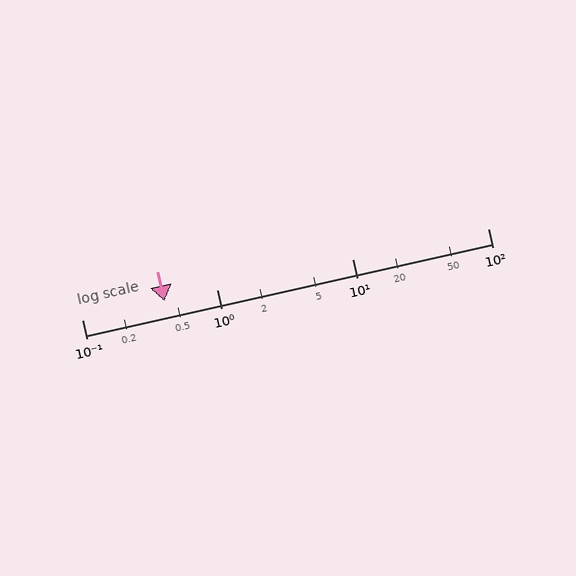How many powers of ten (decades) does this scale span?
The scale spans 3 decades, from 0.1 to 100.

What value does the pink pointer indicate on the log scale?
The pointer indicates approximately 0.41.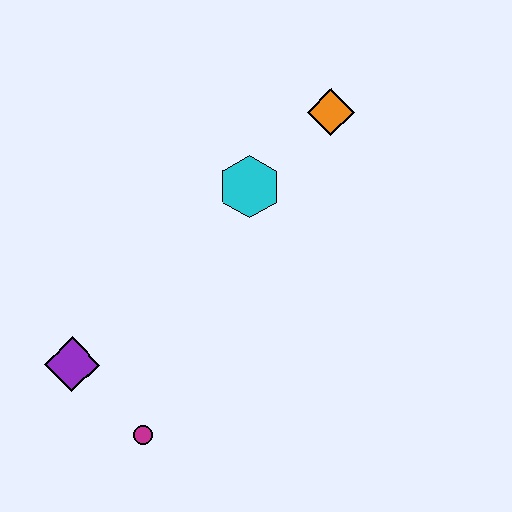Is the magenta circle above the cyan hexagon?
No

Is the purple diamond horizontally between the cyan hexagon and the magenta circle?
No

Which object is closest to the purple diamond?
The magenta circle is closest to the purple diamond.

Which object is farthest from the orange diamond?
The magenta circle is farthest from the orange diamond.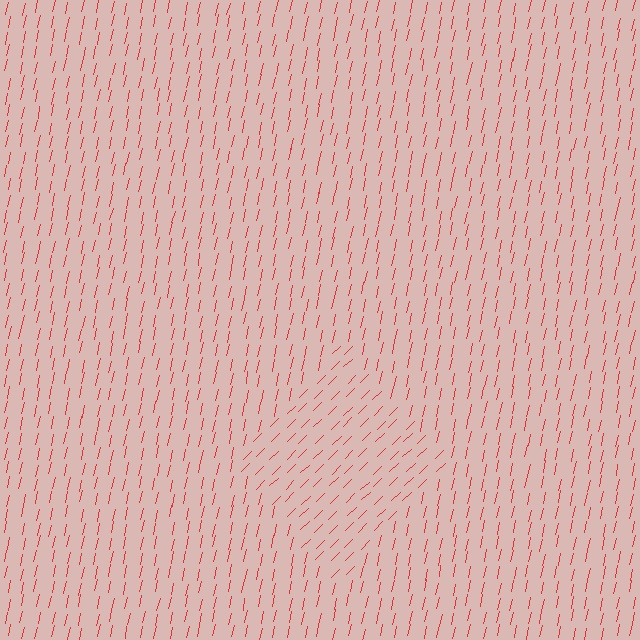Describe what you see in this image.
The image is filled with small red line segments. A diamond region in the image has lines oriented differently from the surrounding lines, creating a visible texture boundary.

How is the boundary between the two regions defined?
The boundary is defined purely by a change in line orientation (approximately 33 degrees difference). All lines are the same color and thickness.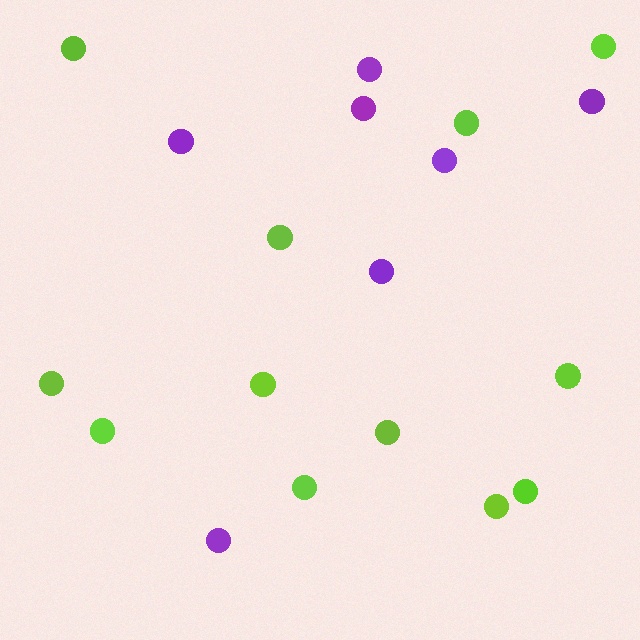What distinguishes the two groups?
There are 2 groups: one group of lime circles (12) and one group of purple circles (7).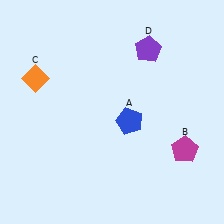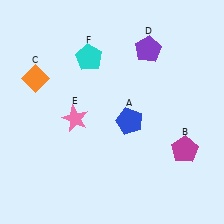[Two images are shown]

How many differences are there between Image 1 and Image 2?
There are 2 differences between the two images.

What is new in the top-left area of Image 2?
A cyan pentagon (F) was added in the top-left area of Image 2.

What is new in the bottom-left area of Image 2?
A pink star (E) was added in the bottom-left area of Image 2.